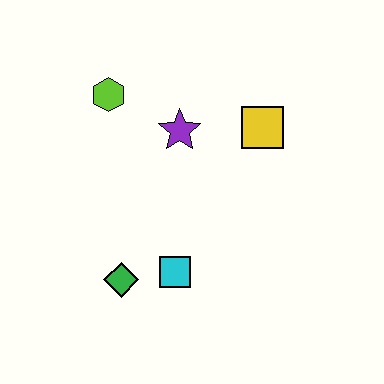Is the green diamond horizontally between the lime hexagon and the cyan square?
Yes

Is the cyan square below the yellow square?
Yes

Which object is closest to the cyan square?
The green diamond is closest to the cyan square.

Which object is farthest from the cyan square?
The lime hexagon is farthest from the cyan square.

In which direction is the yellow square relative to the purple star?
The yellow square is to the right of the purple star.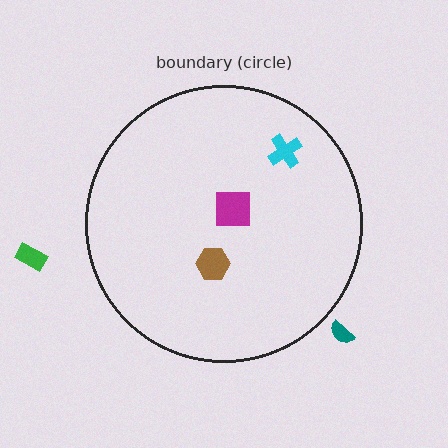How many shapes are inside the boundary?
3 inside, 2 outside.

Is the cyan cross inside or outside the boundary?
Inside.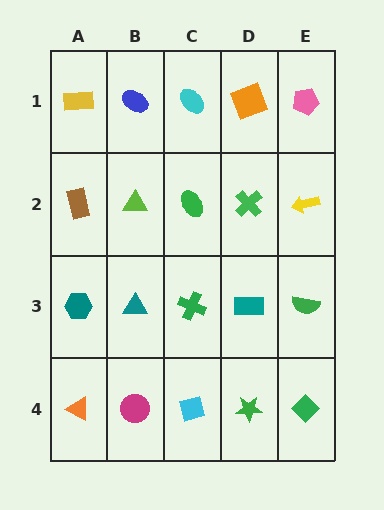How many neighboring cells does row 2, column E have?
3.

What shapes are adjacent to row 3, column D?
A green cross (row 2, column D), a green star (row 4, column D), a green cross (row 3, column C), a green semicircle (row 3, column E).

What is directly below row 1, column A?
A brown rectangle.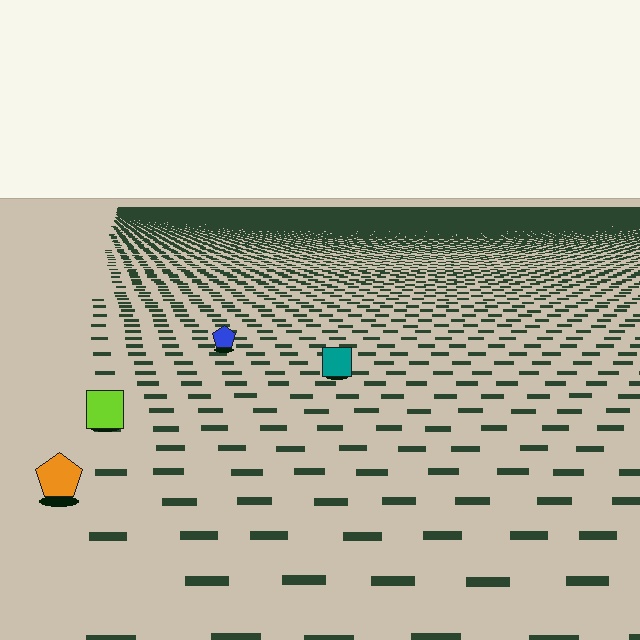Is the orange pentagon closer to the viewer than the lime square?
Yes. The orange pentagon is closer — you can tell from the texture gradient: the ground texture is coarser near it.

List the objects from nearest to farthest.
From nearest to farthest: the orange pentagon, the lime square, the teal square, the blue pentagon.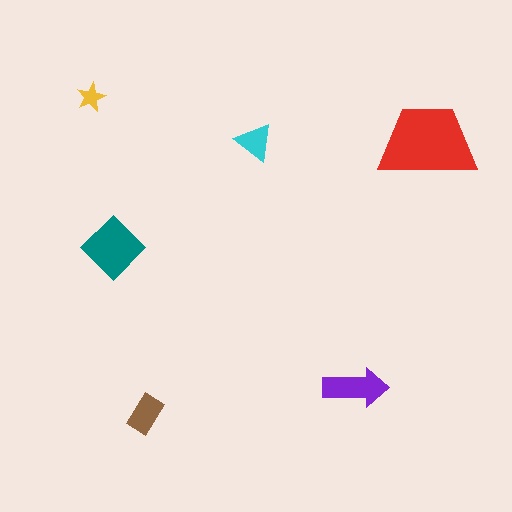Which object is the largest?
The red trapezoid.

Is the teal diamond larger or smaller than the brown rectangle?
Larger.